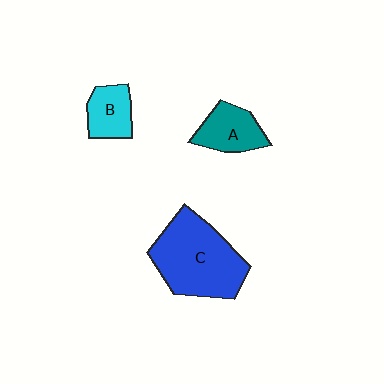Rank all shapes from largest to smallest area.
From largest to smallest: C (blue), A (teal), B (cyan).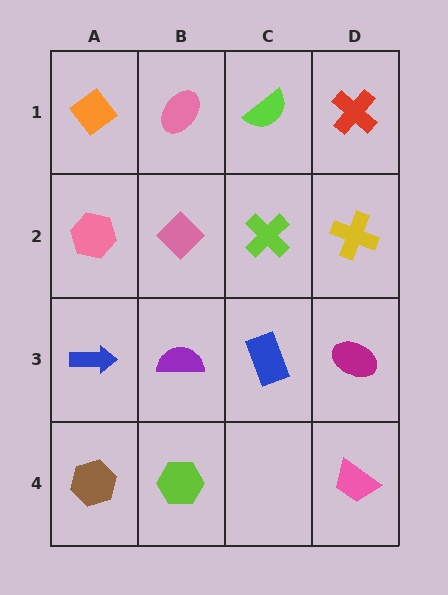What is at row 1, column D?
A red cross.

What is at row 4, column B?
A lime hexagon.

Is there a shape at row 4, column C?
No, that cell is empty.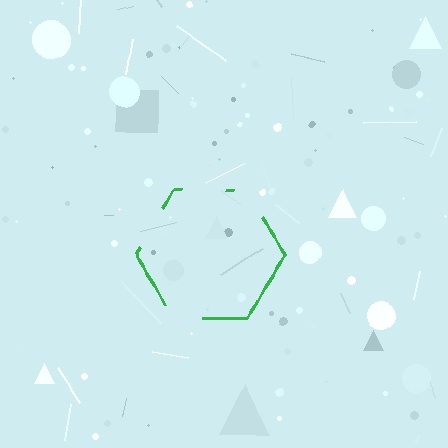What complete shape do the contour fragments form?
The contour fragments form a hexagon.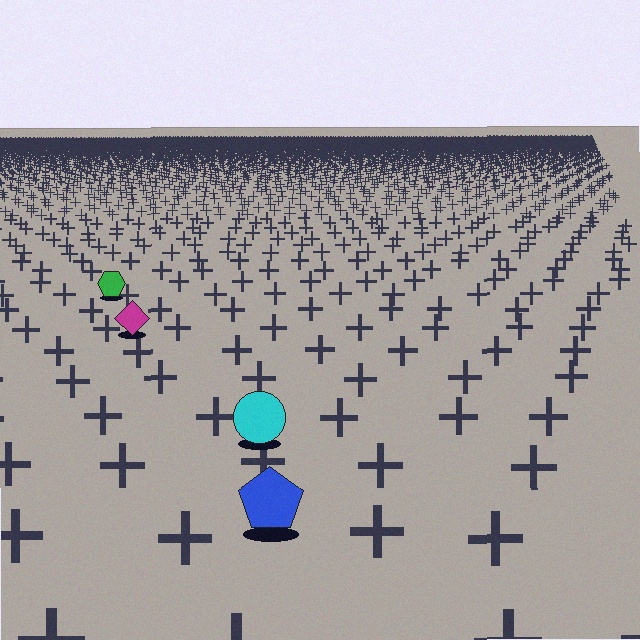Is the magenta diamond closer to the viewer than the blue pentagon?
No. The blue pentagon is closer — you can tell from the texture gradient: the ground texture is coarser near it.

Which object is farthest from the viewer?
The green hexagon is farthest from the viewer. It appears smaller and the ground texture around it is denser.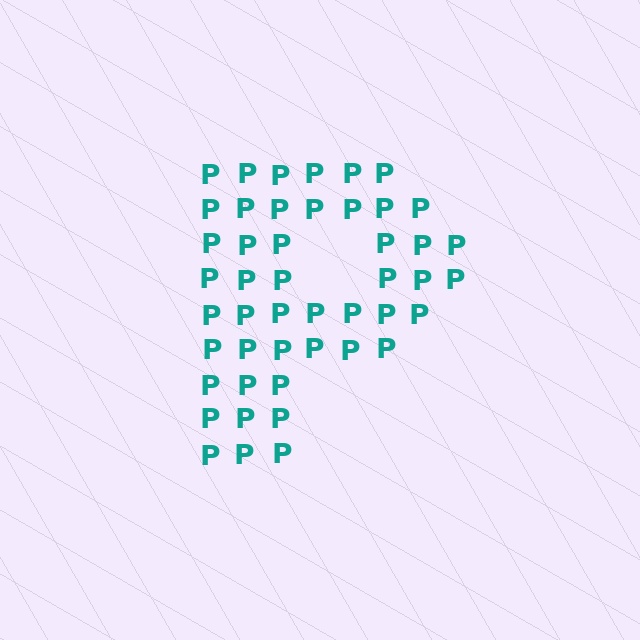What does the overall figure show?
The overall figure shows the letter P.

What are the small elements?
The small elements are letter P's.